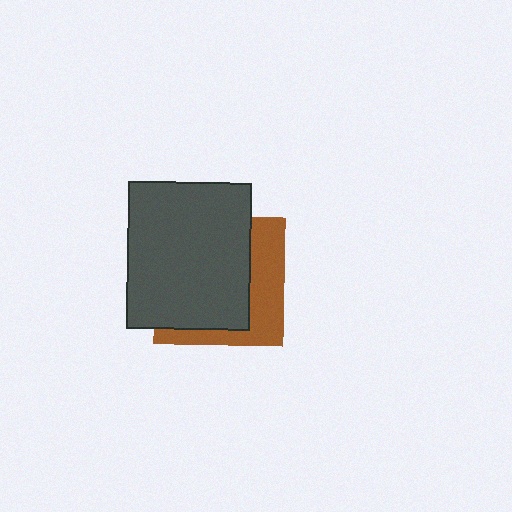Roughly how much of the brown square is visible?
A small part of it is visible (roughly 34%).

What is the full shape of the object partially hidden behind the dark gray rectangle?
The partially hidden object is a brown square.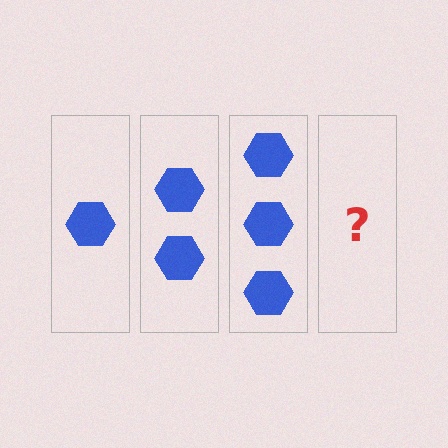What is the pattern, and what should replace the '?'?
The pattern is that each step adds one more hexagon. The '?' should be 4 hexagons.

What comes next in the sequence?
The next element should be 4 hexagons.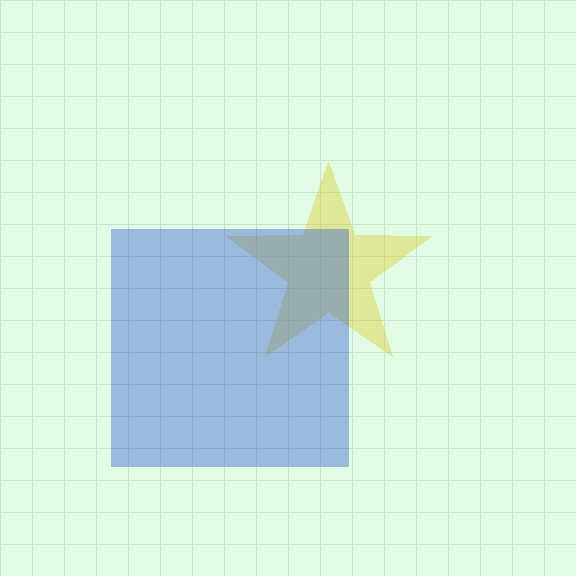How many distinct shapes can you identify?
There are 2 distinct shapes: a yellow star, a blue square.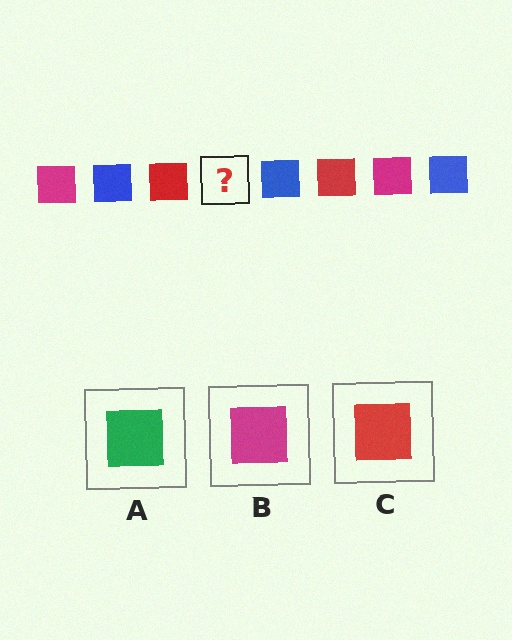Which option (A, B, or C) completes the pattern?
B.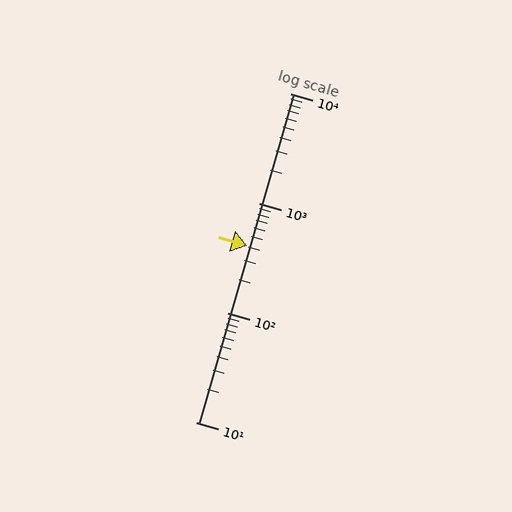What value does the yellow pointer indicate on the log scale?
The pointer indicates approximately 410.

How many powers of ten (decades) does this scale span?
The scale spans 3 decades, from 10 to 10000.